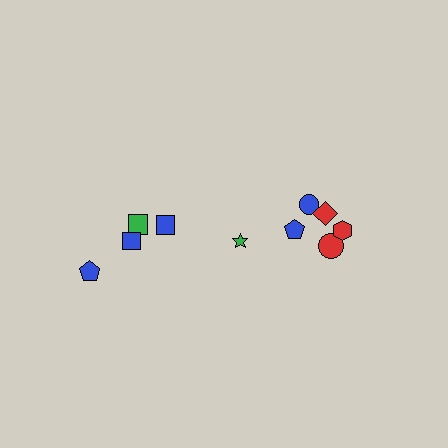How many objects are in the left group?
There are 4 objects.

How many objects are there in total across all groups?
There are 10 objects.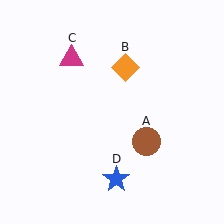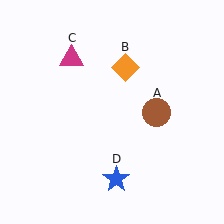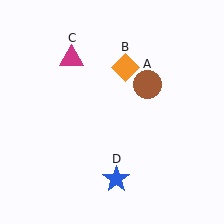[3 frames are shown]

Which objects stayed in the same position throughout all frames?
Orange diamond (object B) and magenta triangle (object C) and blue star (object D) remained stationary.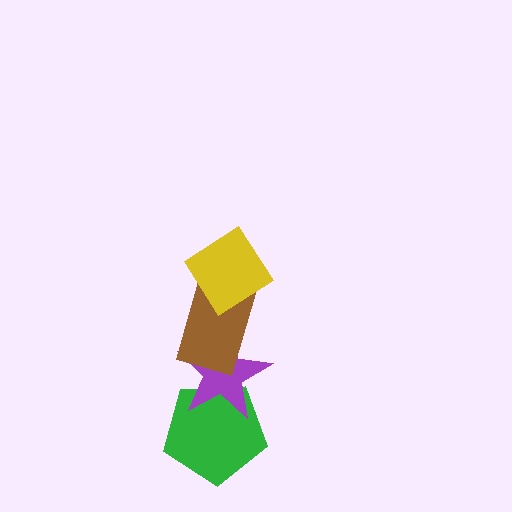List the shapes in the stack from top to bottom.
From top to bottom: the yellow diamond, the brown rectangle, the purple star, the green pentagon.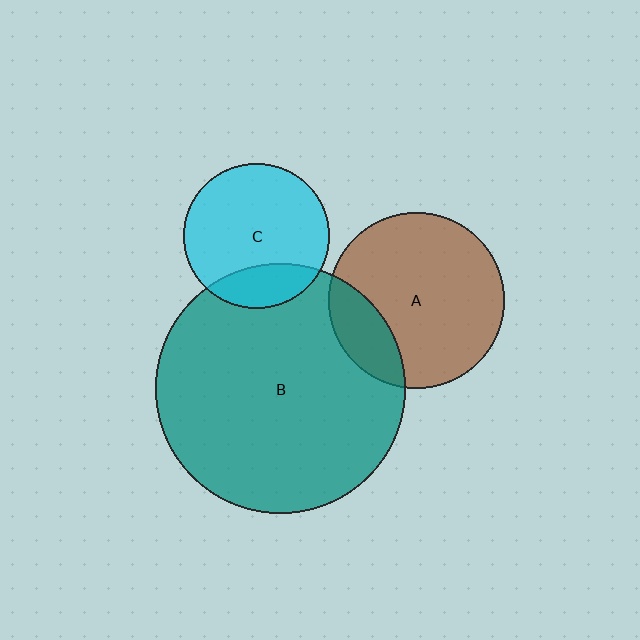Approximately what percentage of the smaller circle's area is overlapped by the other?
Approximately 20%.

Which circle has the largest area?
Circle B (teal).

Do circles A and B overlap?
Yes.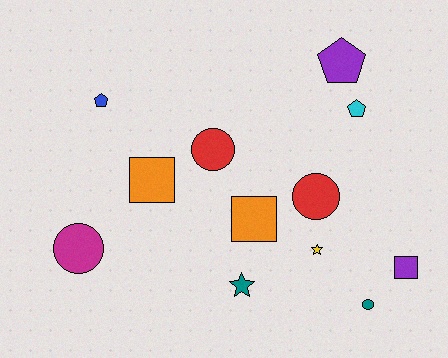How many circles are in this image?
There are 4 circles.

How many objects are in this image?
There are 12 objects.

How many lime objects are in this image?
There are no lime objects.